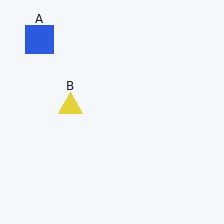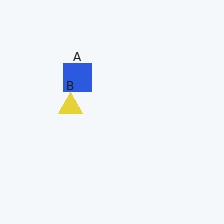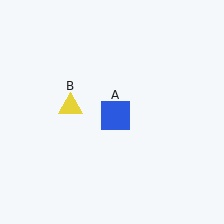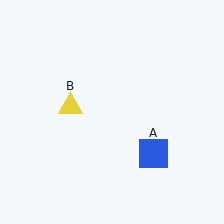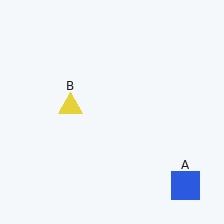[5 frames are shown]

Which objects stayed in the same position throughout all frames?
Yellow triangle (object B) remained stationary.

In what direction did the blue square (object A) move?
The blue square (object A) moved down and to the right.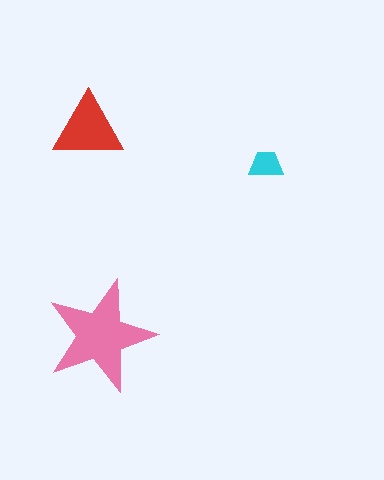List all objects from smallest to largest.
The cyan trapezoid, the red triangle, the pink star.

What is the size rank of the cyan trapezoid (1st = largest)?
3rd.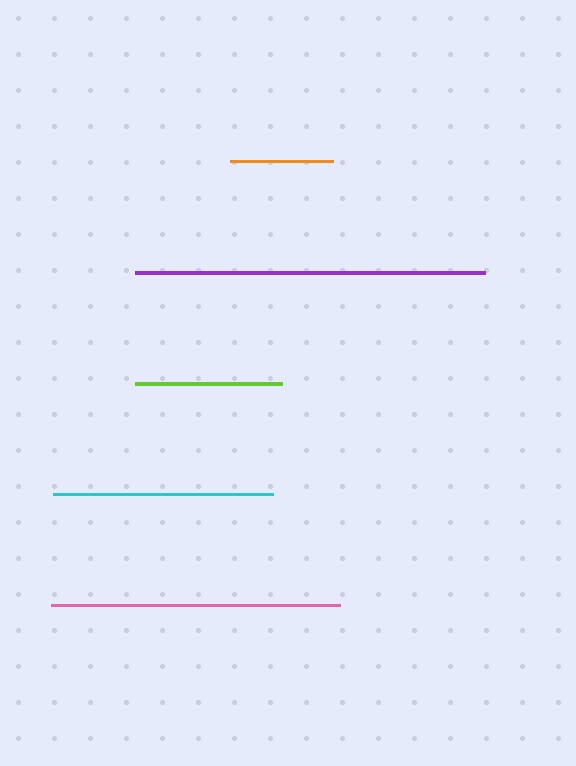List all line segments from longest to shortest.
From longest to shortest: purple, pink, cyan, lime, orange.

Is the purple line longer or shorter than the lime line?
The purple line is longer than the lime line.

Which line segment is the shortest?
The orange line is the shortest at approximately 103 pixels.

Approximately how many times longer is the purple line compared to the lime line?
The purple line is approximately 2.4 times the length of the lime line.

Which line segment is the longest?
The purple line is the longest at approximately 350 pixels.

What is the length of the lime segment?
The lime segment is approximately 147 pixels long.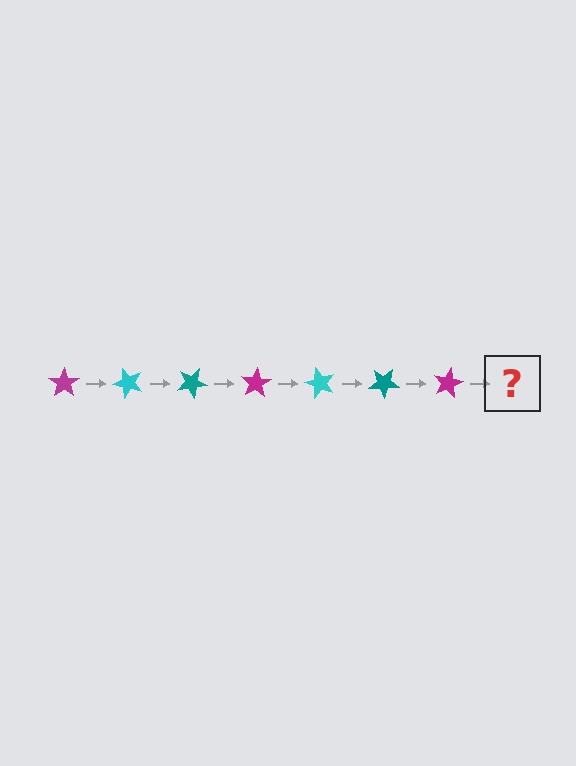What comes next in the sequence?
The next element should be a cyan star, rotated 350 degrees from the start.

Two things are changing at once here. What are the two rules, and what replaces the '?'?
The two rules are that it rotates 50 degrees each step and the color cycles through magenta, cyan, and teal. The '?' should be a cyan star, rotated 350 degrees from the start.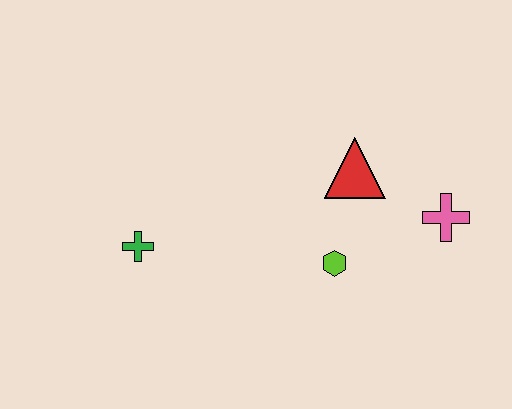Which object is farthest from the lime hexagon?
The green cross is farthest from the lime hexagon.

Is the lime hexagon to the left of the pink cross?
Yes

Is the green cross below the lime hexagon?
No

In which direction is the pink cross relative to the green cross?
The pink cross is to the right of the green cross.